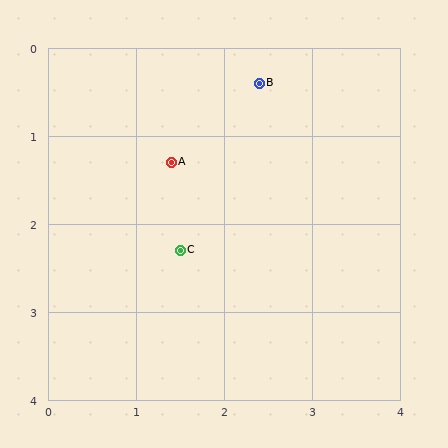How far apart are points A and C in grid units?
Points A and C are about 1.0 grid units apart.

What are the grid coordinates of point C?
Point C is at approximately (1.5, 2.3).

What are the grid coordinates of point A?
Point A is at approximately (1.4, 1.3).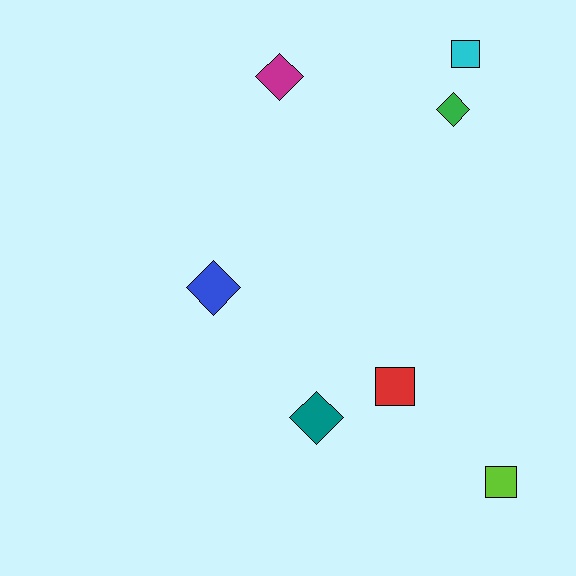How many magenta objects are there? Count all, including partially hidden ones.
There is 1 magenta object.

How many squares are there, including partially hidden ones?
There are 3 squares.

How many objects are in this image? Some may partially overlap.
There are 7 objects.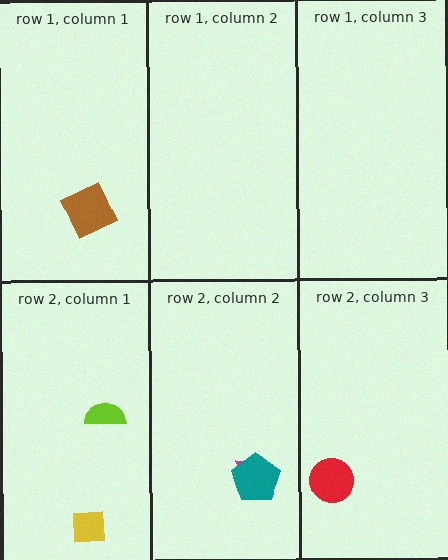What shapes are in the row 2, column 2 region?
The magenta triangle, the teal pentagon.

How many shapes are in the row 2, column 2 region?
2.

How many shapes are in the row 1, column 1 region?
1.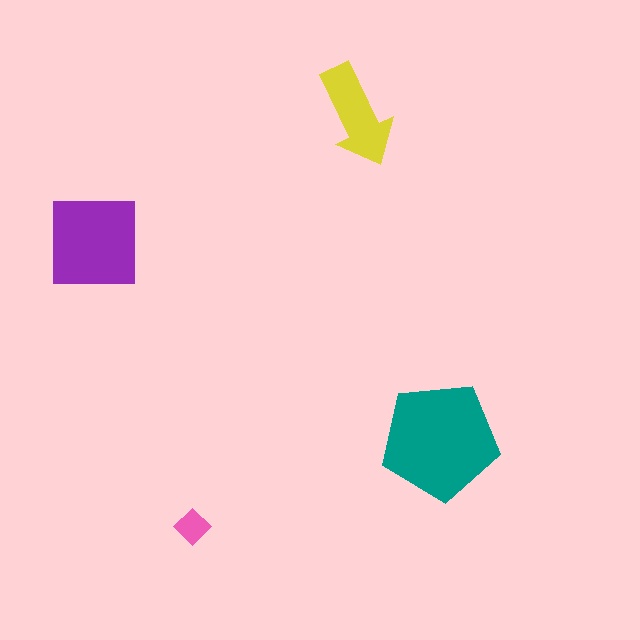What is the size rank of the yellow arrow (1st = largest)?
3rd.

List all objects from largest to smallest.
The teal pentagon, the purple square, the yellow arrow, the pink diamond.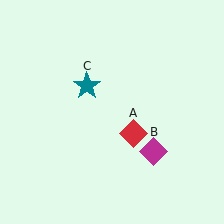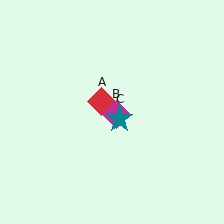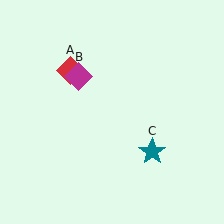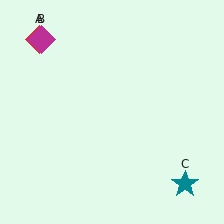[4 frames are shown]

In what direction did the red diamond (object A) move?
The red diamond (object A) moved up and to the left.